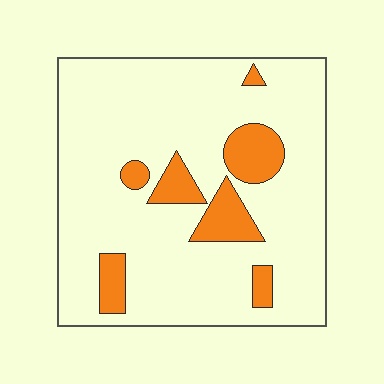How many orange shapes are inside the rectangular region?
7.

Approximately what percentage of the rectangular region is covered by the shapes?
Approximately 15%.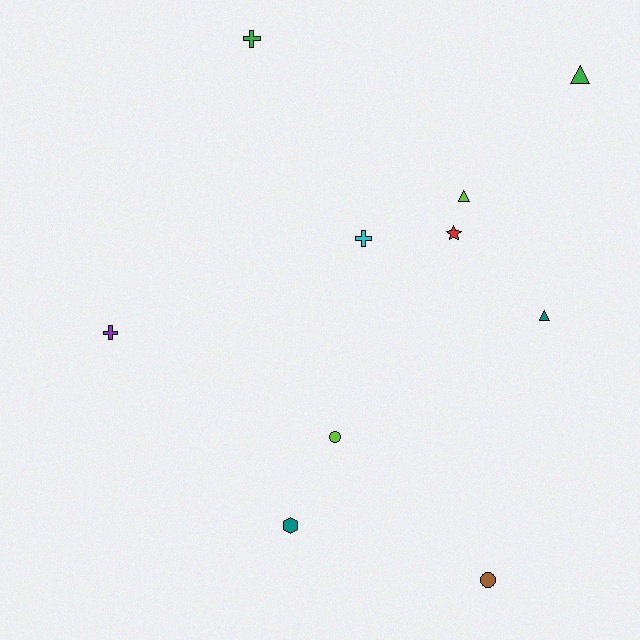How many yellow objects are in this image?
There are no yellow objects.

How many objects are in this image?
There are 10 objects.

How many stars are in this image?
There is 1 star.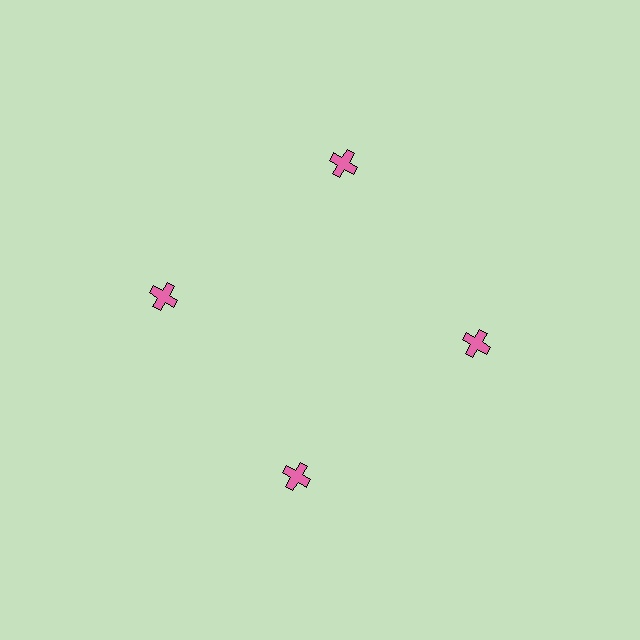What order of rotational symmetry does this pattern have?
This pattern has 4-fold rotational symmetry.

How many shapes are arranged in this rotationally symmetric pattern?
There are 4 shapes, arranged in 4 groups of 1.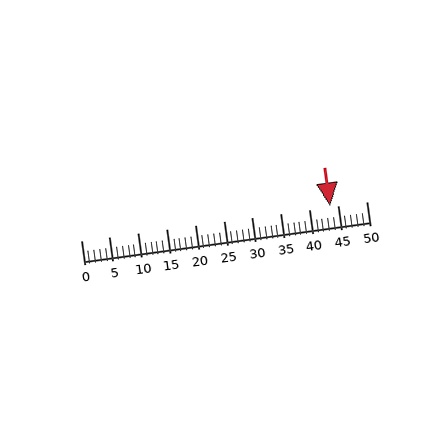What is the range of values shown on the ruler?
The ruler shows values from 0 to 50.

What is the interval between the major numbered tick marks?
The major tick marks are spaced 5 units apart.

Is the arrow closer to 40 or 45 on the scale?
The arrow is closer to 45.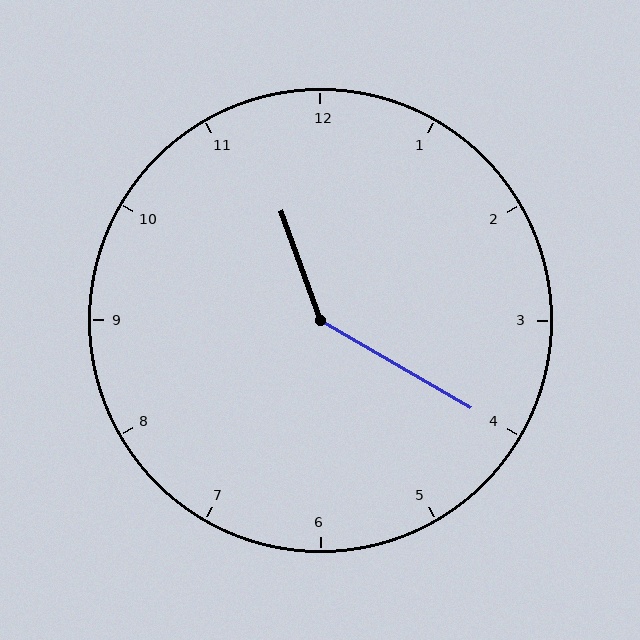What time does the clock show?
11:20.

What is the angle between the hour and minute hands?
Approximately 140 degrees.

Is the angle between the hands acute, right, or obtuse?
It is obtuse.